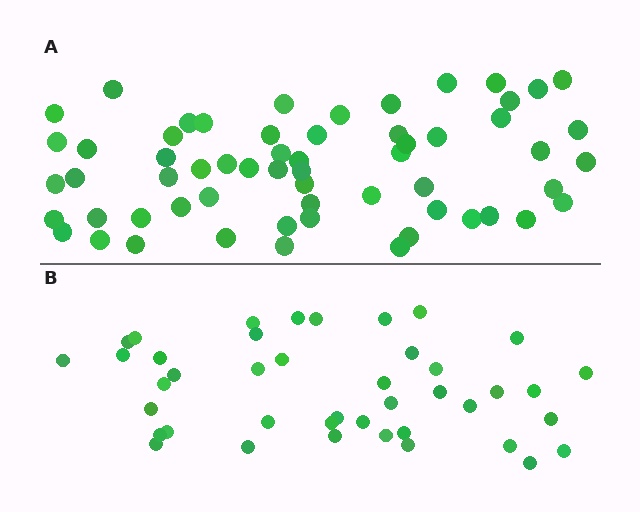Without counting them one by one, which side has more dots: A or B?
Region A (the top region) has more dots.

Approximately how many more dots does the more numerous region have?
Region A has approximately 20 more dots than region B.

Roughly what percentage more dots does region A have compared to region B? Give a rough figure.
About 45% more.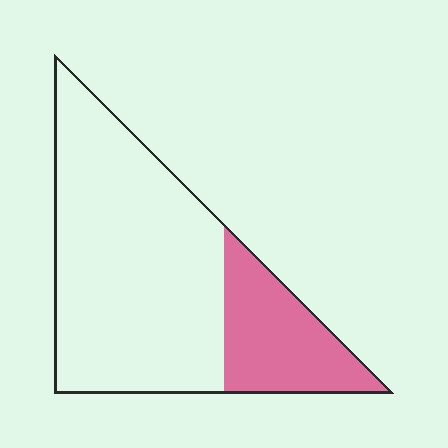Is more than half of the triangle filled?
No.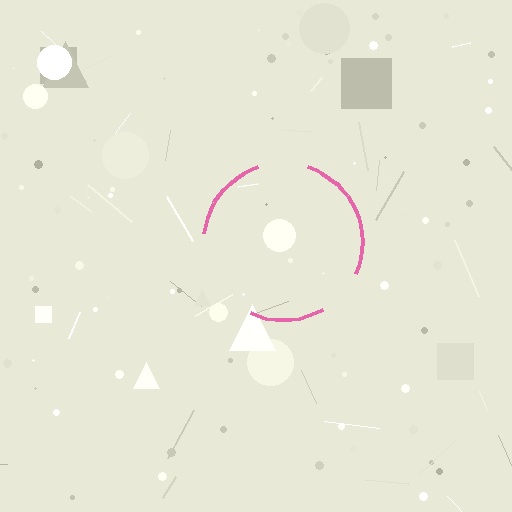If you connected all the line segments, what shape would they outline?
They would outline a circle.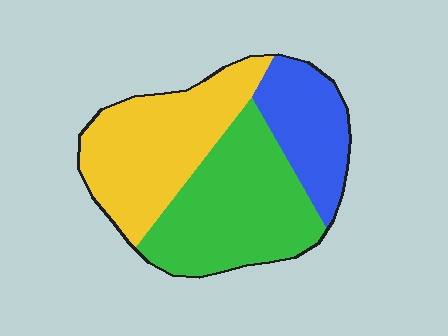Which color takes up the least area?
Blue, at roughly 20%.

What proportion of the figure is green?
Green takes up between a third and a half of the figure.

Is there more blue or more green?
Green.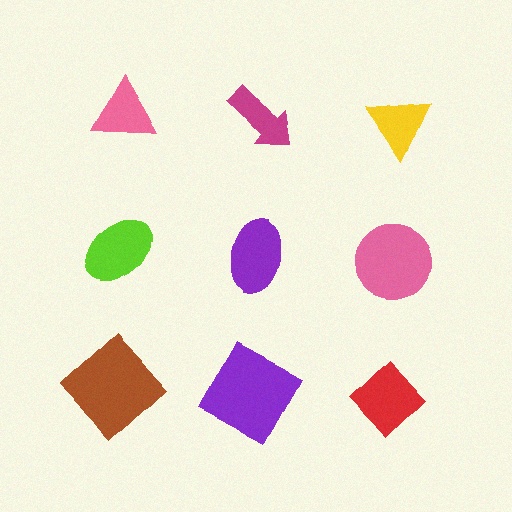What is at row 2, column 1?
A lime ellipse.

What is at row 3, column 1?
A brown diamond.